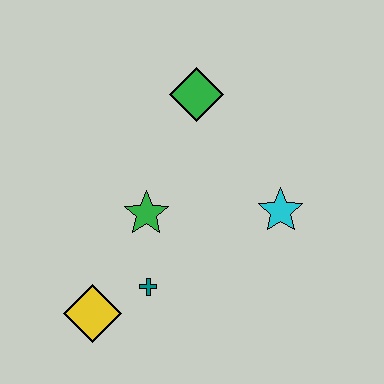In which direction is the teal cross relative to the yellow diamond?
The teal cross is to the right of the yellow diamond.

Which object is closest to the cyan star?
The green star is closest to the cyan star.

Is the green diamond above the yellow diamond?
Yes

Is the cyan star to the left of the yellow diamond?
No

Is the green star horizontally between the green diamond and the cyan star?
No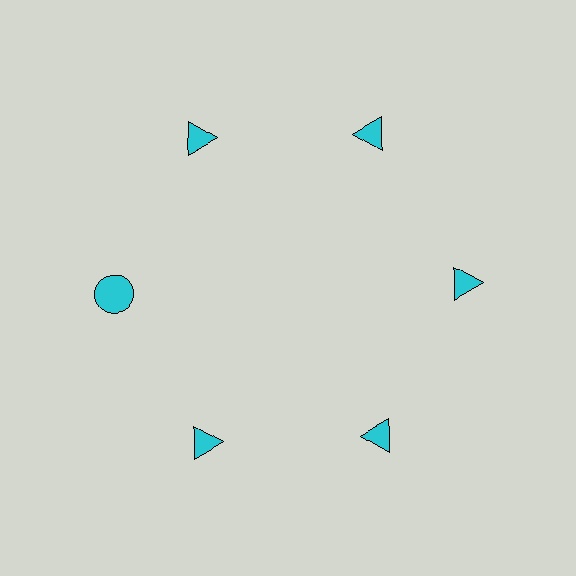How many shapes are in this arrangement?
There are 6 shapes arranged in a ring pattern.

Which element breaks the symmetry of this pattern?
The cyan circle at roughly the 9 o'clock position breaks the symmetry. All other shapes are cyan triangles.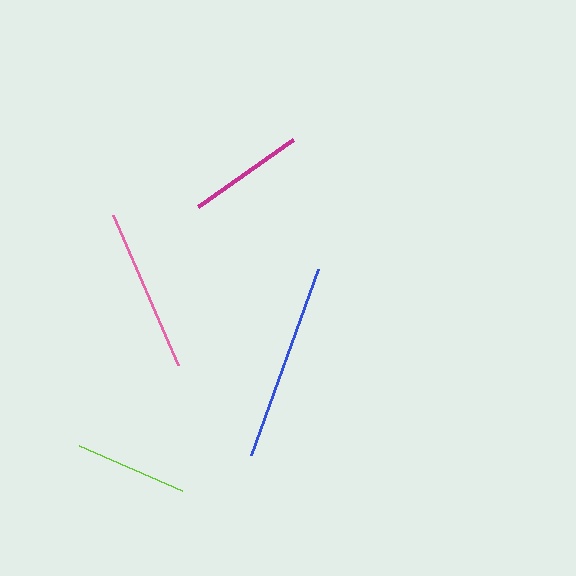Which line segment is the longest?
The blue line is the longest at approximately 197 pixels.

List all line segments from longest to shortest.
From longest to shortest: blue, pink, magenta, lime.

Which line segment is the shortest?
The lime line is the shortest at approximately 113 pixels.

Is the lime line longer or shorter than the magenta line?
The magenta line is longer than the lime line.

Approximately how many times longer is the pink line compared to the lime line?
The pink line is approximately 1.4 times the length of the lime line.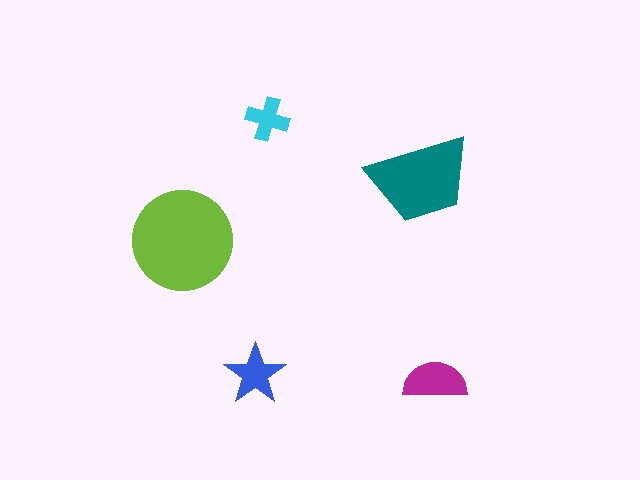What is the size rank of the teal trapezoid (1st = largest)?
2nd.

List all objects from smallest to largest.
The cyan cross, the blue star, the magenta semicircle, the teal trapezoid, the lime circle.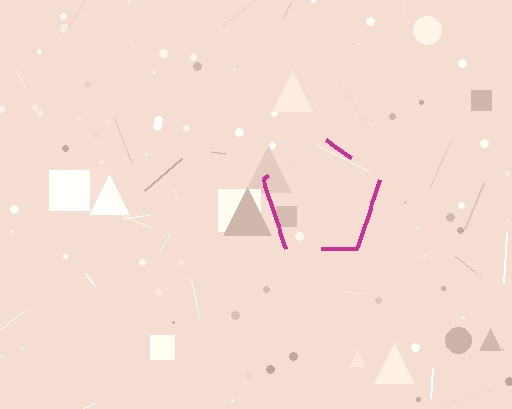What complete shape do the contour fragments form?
The contour fragments form a pentagon.